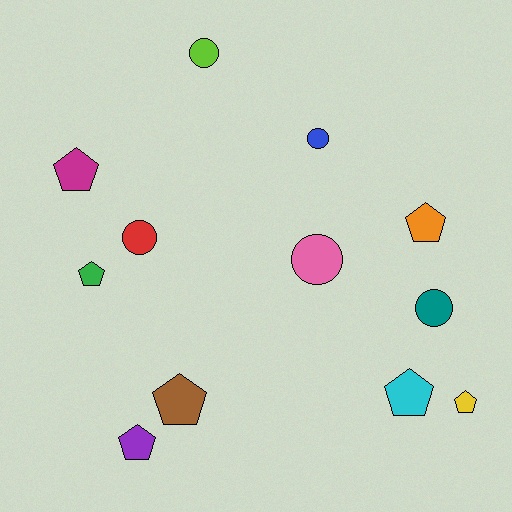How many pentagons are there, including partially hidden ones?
There are 7 pentagons.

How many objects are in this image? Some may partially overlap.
There are 12 objects.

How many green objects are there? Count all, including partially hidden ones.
There is 1 green object.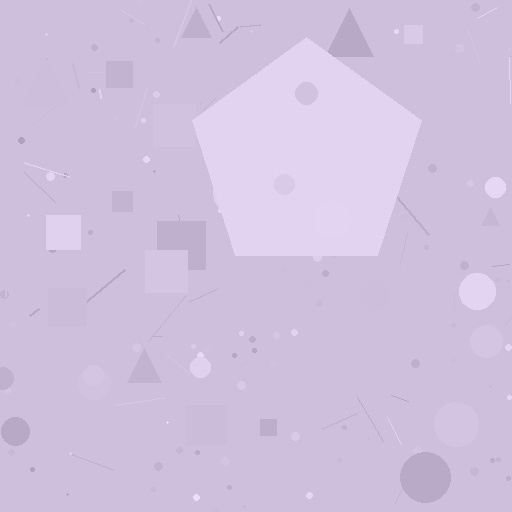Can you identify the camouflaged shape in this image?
The camouflaged shape is a pentagon.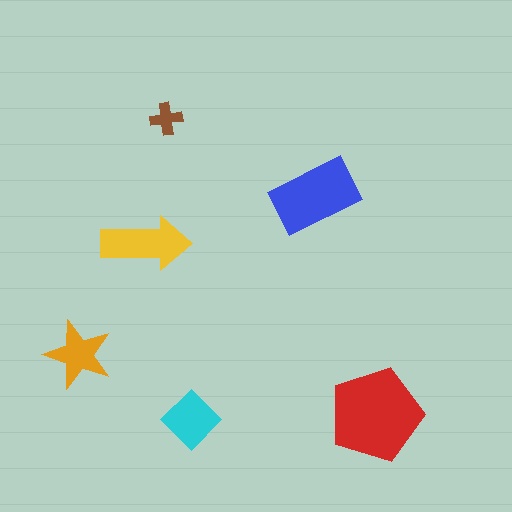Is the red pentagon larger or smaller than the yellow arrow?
Larger.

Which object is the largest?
The red pentagon.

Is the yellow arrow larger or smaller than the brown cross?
Larger.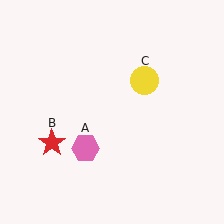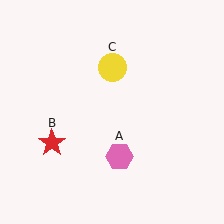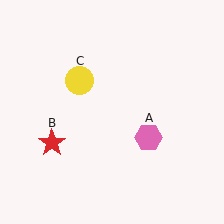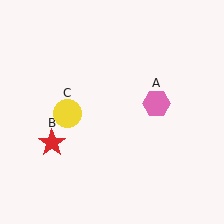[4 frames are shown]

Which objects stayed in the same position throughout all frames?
Red star (object B) remained stationary.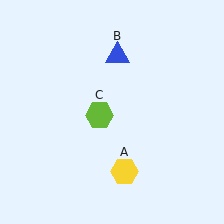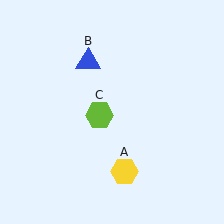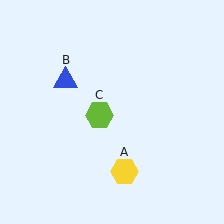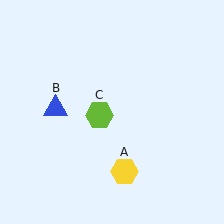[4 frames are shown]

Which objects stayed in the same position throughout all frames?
Yellow hexagon (object A) and lime hexagon (object C) remained stationary.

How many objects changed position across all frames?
1 object changed position: blue triangle (object B).